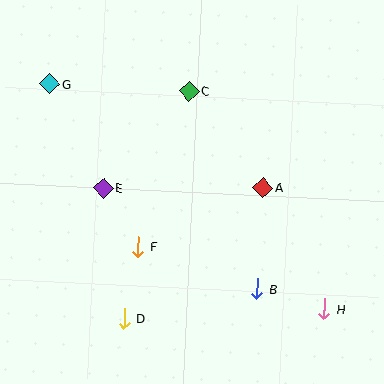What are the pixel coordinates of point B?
Point B is at (257, 289).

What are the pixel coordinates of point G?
Point G is at (50, 84).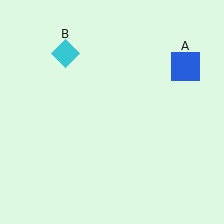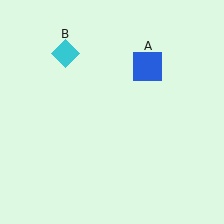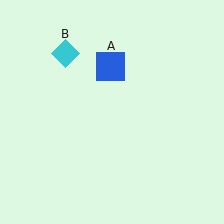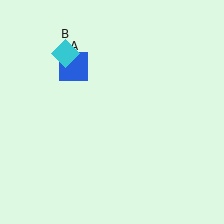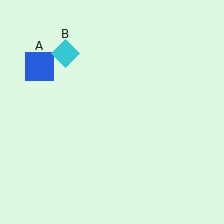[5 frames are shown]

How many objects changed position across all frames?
1 object changed position: blue square (object A).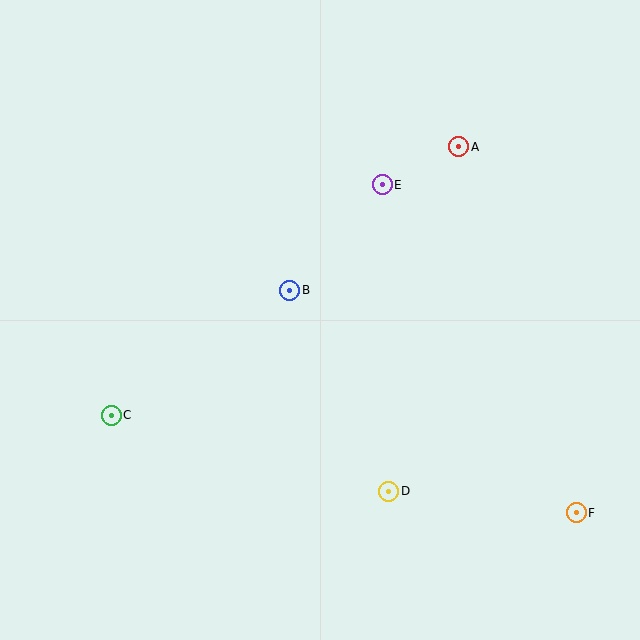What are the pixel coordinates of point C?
Point C is at (111, 415).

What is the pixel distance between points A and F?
The distance between A and F is 384 pixels.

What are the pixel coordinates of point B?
Point B is at (290, 290).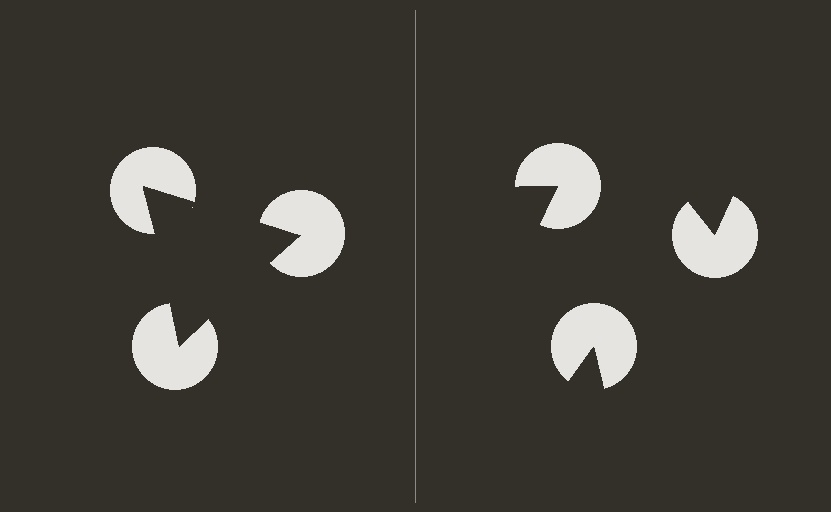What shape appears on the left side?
An illusory triangle.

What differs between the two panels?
The pac-man discs are positioned identically on both sides; only the wedge orientations differ. On the left they align to a triangle; on the right they are misaligned.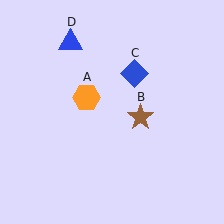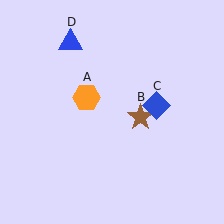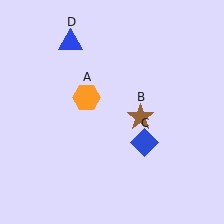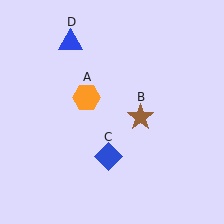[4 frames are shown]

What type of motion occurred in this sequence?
The blue diamond (object C) rotated clockwise around the center of the scene.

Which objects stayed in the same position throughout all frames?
Orange hexagon (object A) and brown star (object B) and blue triangle (object D) remained stationary.